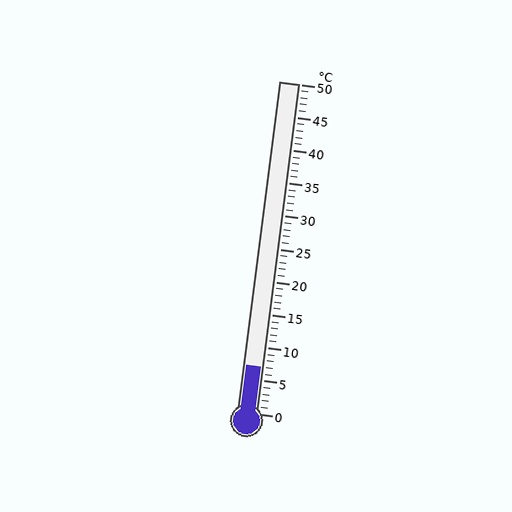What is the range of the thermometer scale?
The thermometer scale ranges from 0°C to 50°C.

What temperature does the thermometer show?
The thermometer shows approximately 7°C.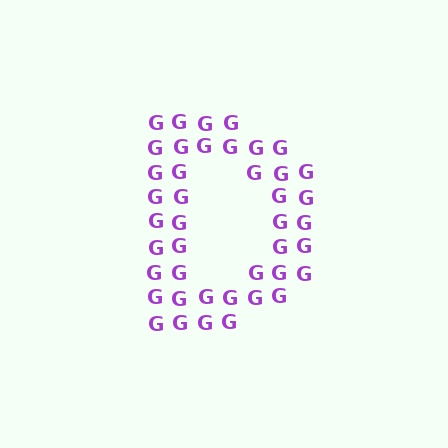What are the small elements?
The small elements are letter G's.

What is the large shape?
The large shape is the letter D.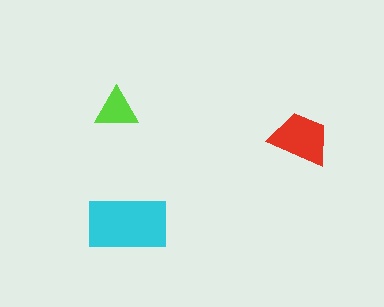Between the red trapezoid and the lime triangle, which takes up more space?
The red trapezoid.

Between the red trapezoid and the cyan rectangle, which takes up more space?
The cyan rectangle.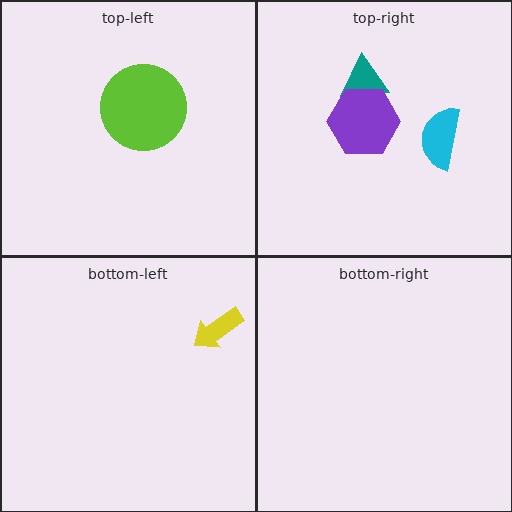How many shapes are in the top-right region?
3.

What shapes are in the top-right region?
The teal triangle, the purple hexagon, the cyan semicircle.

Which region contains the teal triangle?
The top-right region.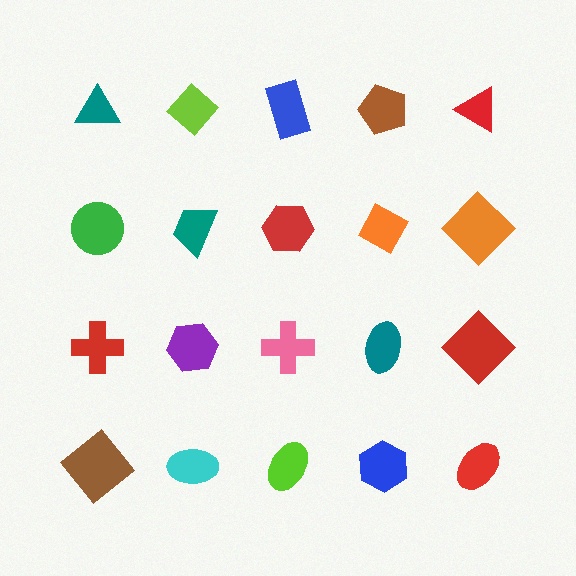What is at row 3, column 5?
A red diamond.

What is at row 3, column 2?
A purple hexagon.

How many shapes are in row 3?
5 shapes.